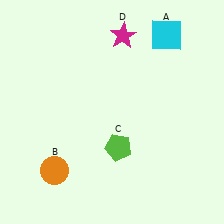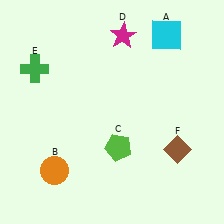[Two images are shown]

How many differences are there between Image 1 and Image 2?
There are 2 differences between the two images.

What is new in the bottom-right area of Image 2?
A brown diamond (F) was added in the bottom-right area of Image 2.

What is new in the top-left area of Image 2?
A green cross (E) was added in the top-left area of Image 2.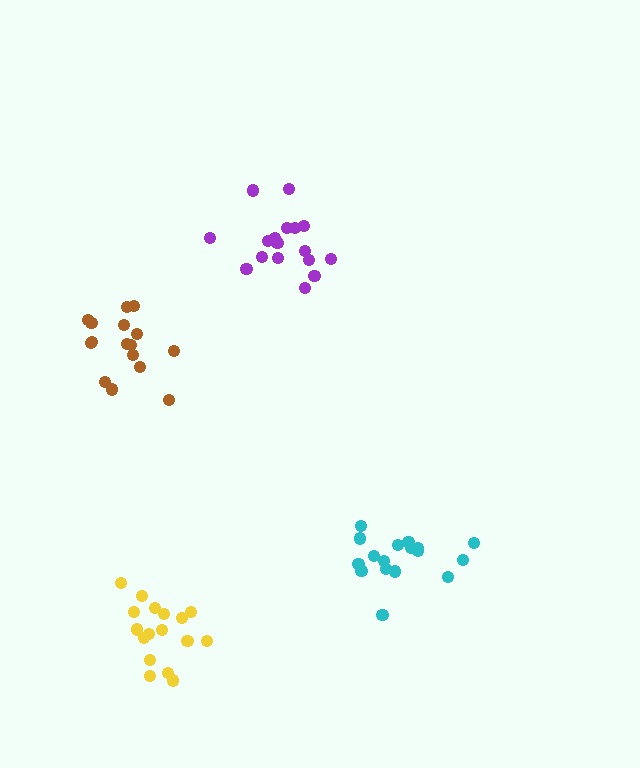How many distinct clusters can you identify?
There are 4 distinct clusters.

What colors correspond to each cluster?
The clusters are colored: cyan, brown, yellow, purple.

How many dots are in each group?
Group 1: 17 dots, Group 2: 16 dots, Group 3: 17 dots, Group 4: 17 dots (67 total).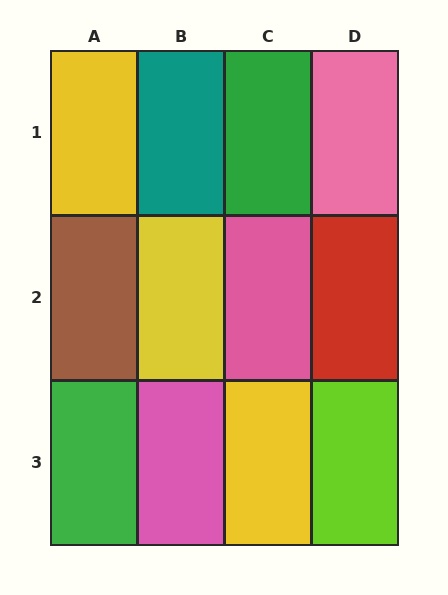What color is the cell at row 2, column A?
Brown.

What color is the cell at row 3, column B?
Pink.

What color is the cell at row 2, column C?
Pink.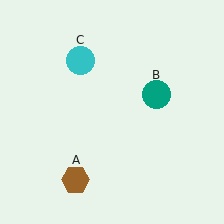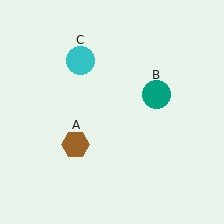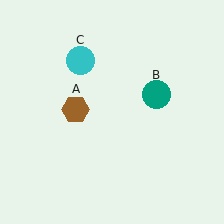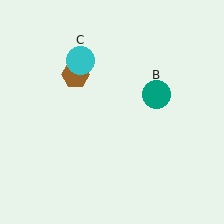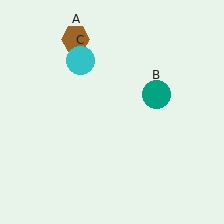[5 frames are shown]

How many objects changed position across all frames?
1 object changed position: brown hexagon (object A).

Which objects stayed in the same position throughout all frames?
Teal circle (object B) and cyan circle (object C) remained stationary.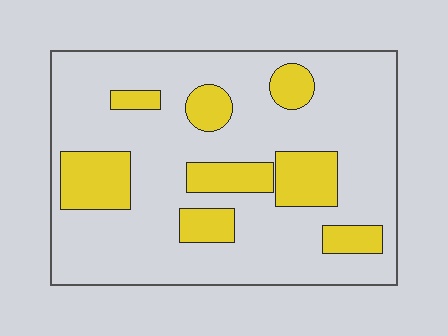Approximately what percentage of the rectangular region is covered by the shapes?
Approximately 25%.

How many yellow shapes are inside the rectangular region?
8.